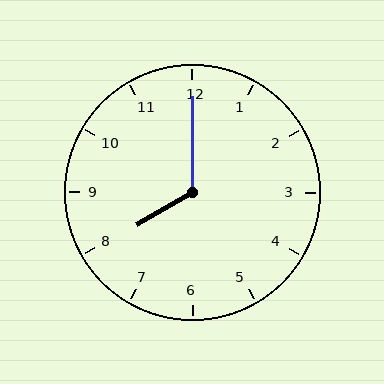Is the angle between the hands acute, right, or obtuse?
It is obtuse.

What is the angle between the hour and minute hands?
Approximately 120 degrees.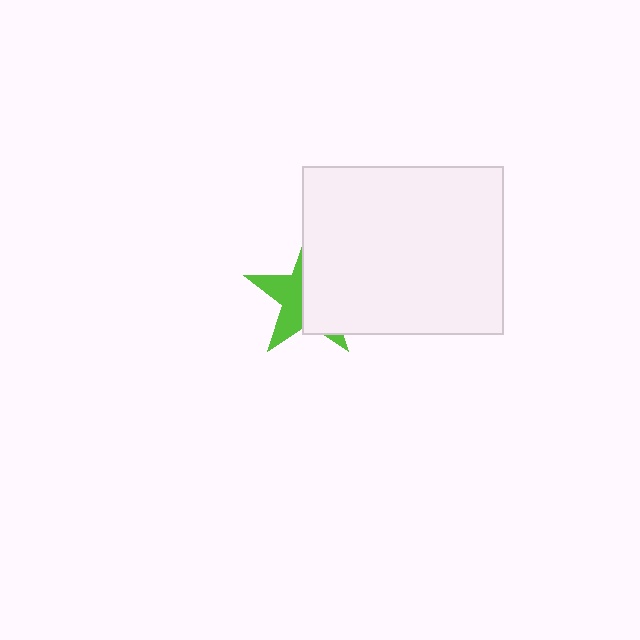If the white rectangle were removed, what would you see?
You would see the complete lime star.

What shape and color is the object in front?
The object in front is a white rectangle.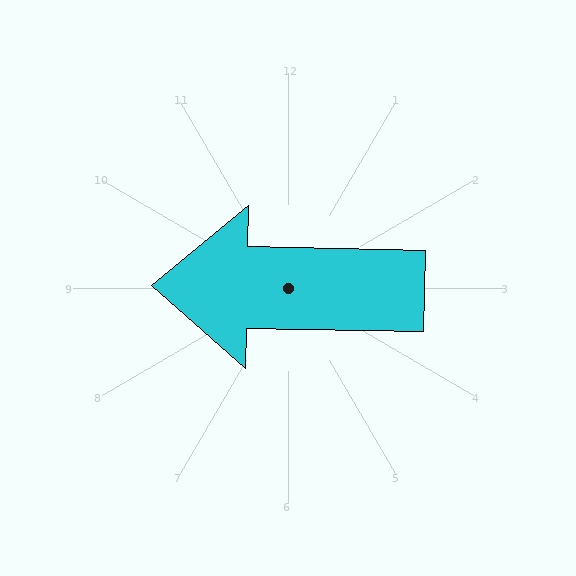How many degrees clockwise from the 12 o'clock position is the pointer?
Approximately 271 degrees.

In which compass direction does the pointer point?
West.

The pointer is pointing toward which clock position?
Roughly 9 o'clock.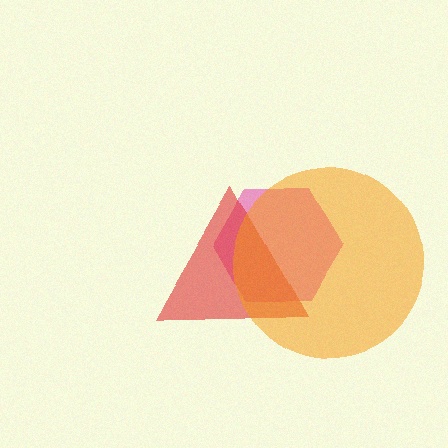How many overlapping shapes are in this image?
There are 3 overlapping shapes in the image.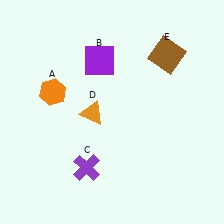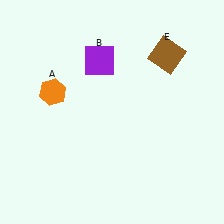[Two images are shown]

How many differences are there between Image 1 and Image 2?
There are 2 differences between the two images.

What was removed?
The purple cross (C), the orange triangle (D) were removed in Image 2.